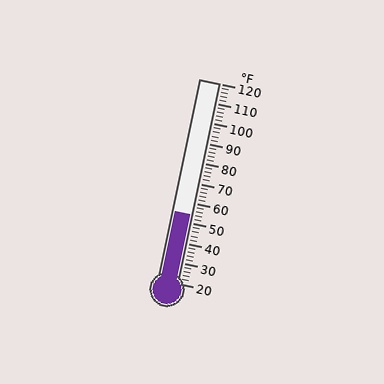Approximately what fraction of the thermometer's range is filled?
The thermometer is filled to approximately 35% of its range.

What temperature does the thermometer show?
The thermometer shows approximately 54°F.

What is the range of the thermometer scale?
The thermometer scale ranges from 20°F to 120°F.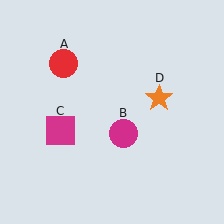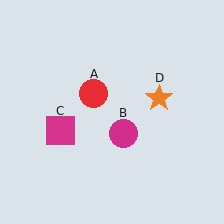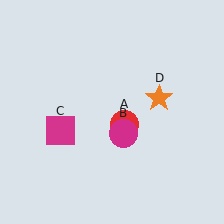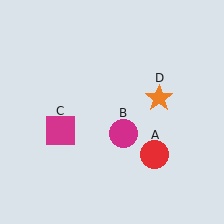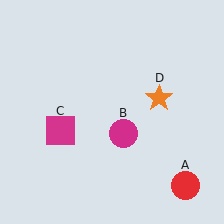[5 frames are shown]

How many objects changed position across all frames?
1 object changed position: red circle (object A).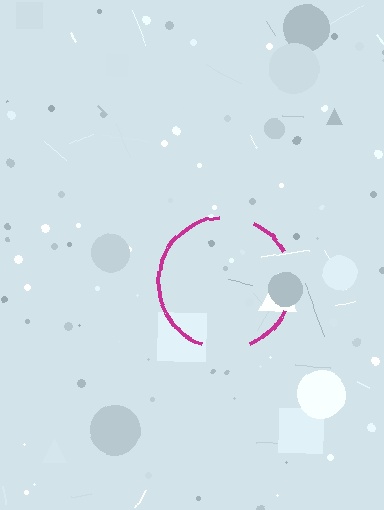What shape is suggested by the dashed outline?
The dashed outline suggests a circle.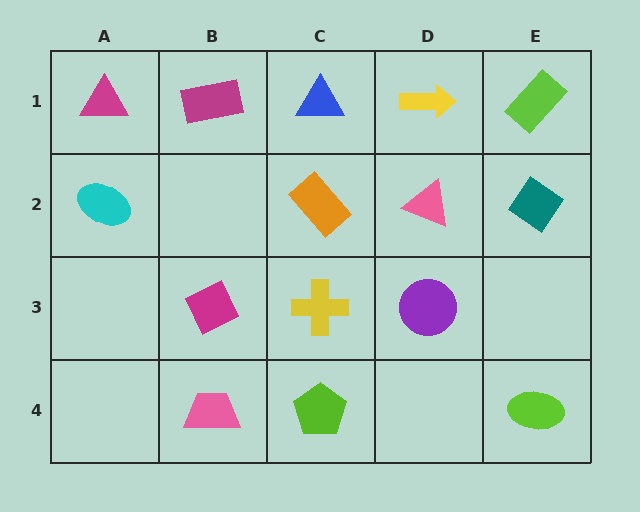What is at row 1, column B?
A magenta rectangle.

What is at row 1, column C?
A blue triangle.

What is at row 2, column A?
A cyan ellipse.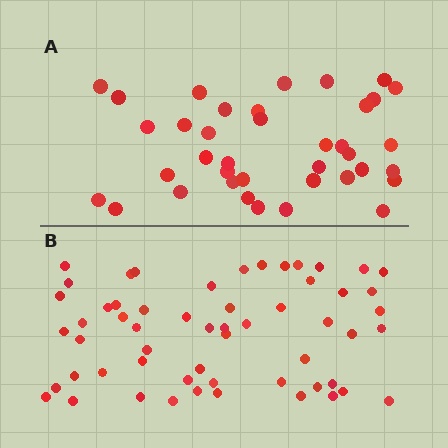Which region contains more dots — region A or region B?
Region B (the bottom region) has more dots.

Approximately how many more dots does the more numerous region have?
Region B has approximately 20 more dots than region A.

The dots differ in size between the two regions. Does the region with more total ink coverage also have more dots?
No. Region A has more total ink coverage because its dots are larger, but region B actually contains more individual dots. Total area can be misleading — the number of items is what matters here.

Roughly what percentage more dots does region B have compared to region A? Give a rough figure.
About 50% more.